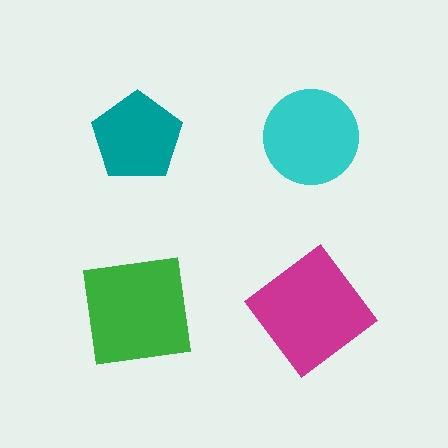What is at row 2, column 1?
A green square.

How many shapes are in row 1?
2 shapes.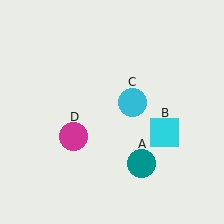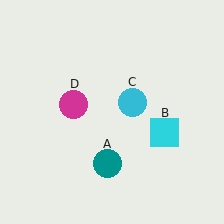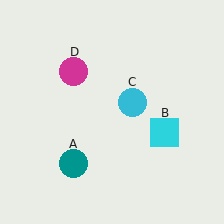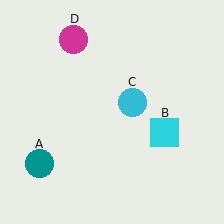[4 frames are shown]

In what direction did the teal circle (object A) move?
The teal circle (object A) moved left.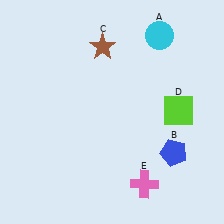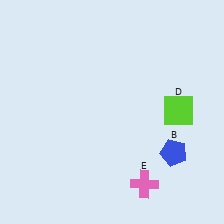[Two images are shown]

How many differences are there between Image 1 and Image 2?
There are 2 differences between the two images.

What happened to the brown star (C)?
The brown star (C) was removed in Image 2. It was in the top-left area of Image 1.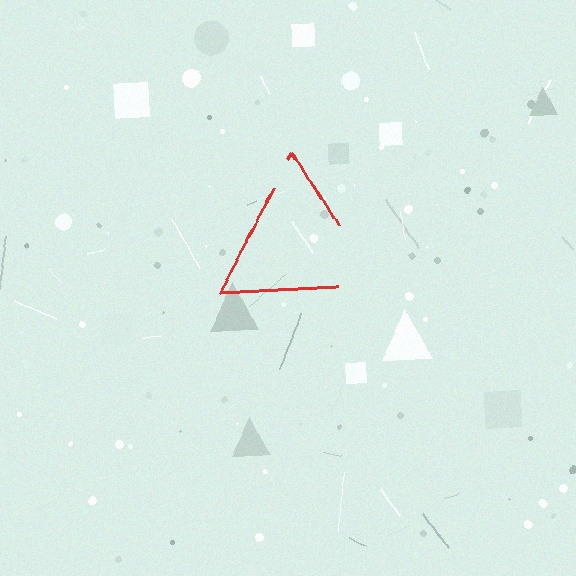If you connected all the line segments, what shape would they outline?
They would outline a triangle.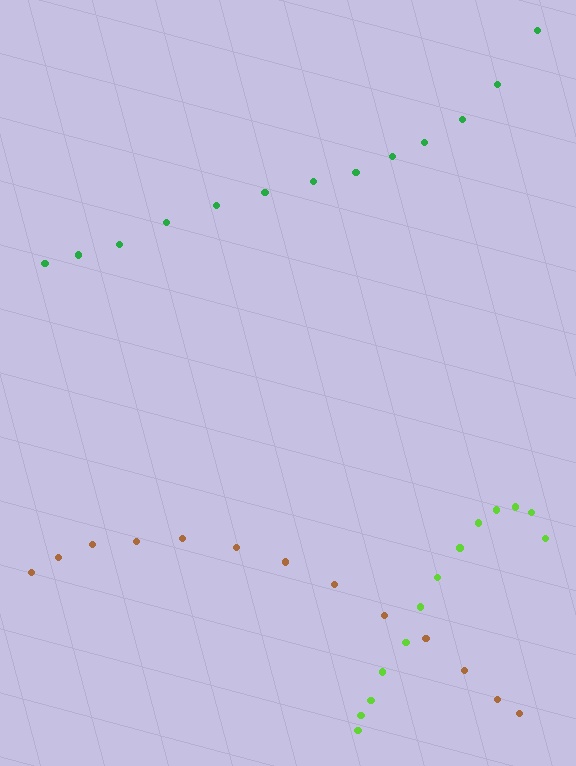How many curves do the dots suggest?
There are 3 distinct paths.